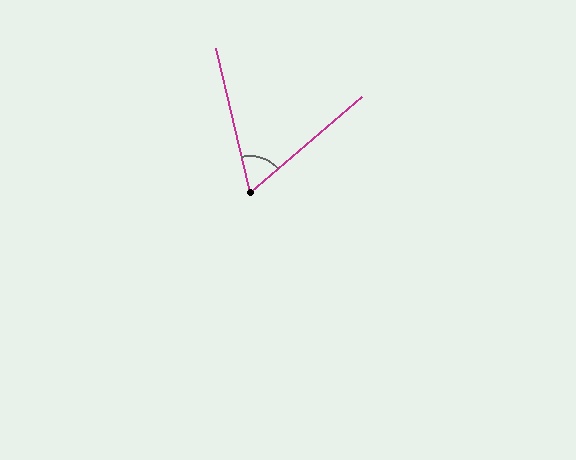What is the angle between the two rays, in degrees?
Approximately 62 degrees.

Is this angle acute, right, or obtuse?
It is acute.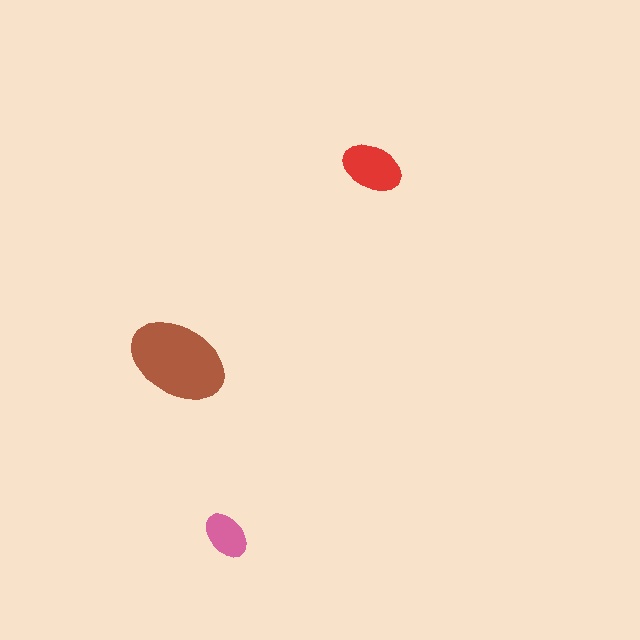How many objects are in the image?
There are 3 objects in the image.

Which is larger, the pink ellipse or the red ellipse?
The red one.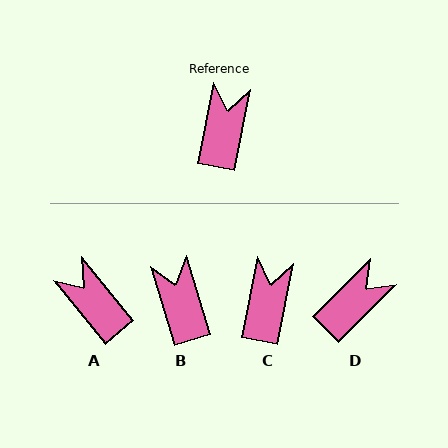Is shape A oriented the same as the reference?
No, it is off by about 50 degrees.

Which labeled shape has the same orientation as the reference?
C.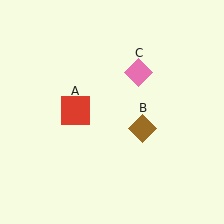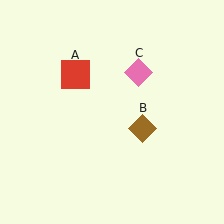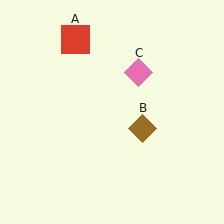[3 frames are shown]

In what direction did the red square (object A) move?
The red square (object A) moved up.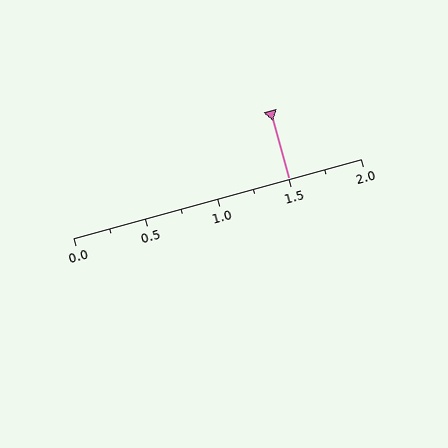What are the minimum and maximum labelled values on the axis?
The axis runs from 0.0 to 2.0.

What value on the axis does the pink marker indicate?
The marker indicates approximately 1.5.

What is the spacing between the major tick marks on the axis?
The major ticks are spaced 0.5 apart.